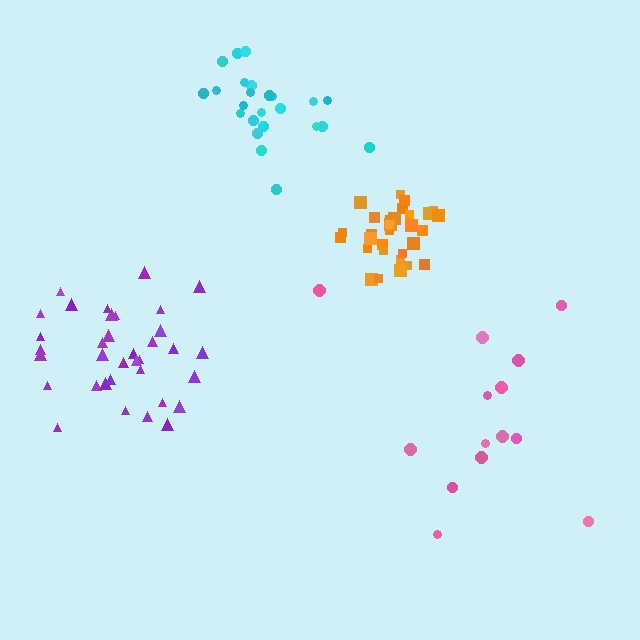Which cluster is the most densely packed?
Orange.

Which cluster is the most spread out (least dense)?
Pink.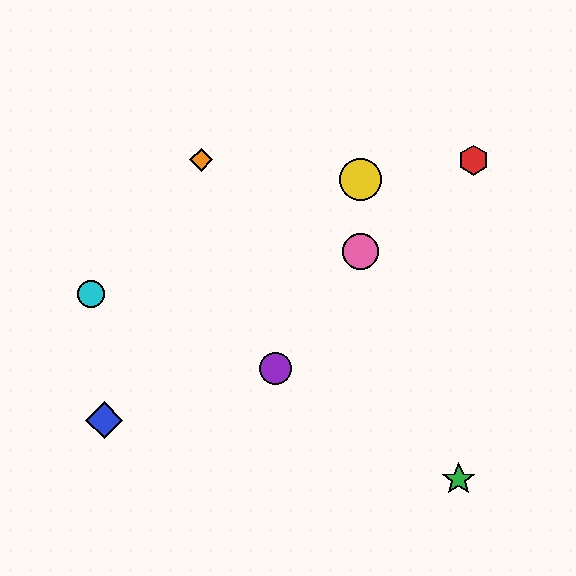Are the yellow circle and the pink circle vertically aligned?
Yes, both are at x≈360.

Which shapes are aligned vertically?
The yellow circle, the pink circle are aligned vertically.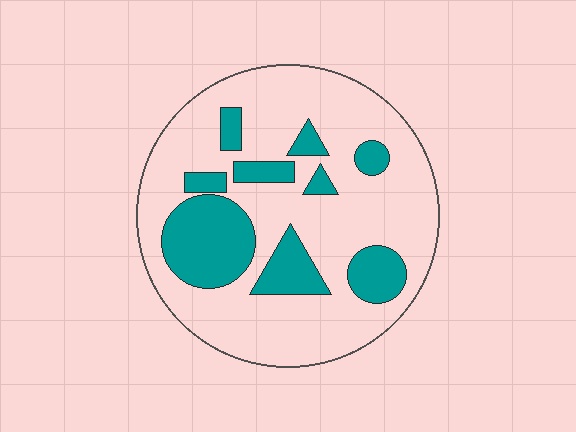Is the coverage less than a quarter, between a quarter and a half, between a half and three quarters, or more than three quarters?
Between a quarter and a half.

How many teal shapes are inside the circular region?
9.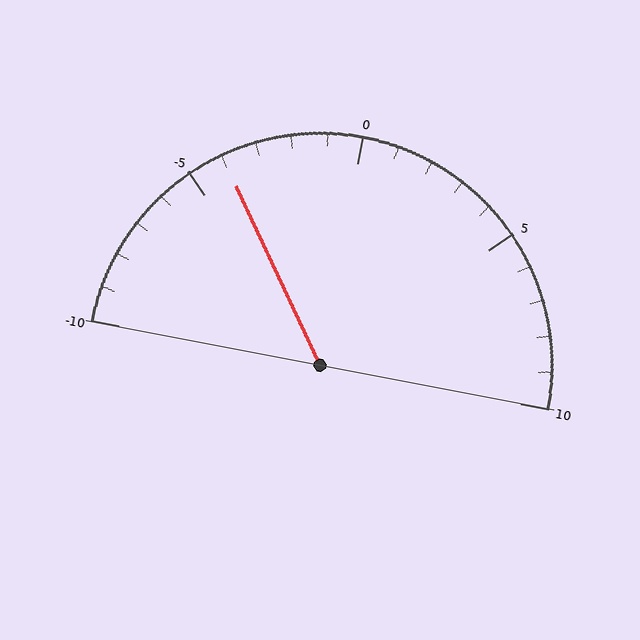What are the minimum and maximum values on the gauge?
The gauge ranges from -10 to 10.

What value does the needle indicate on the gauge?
The needle indicates approximately -4.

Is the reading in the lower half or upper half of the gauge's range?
The reading is in the lower half of the range (-10 to 10).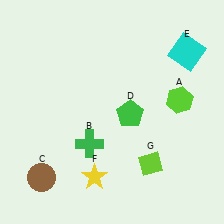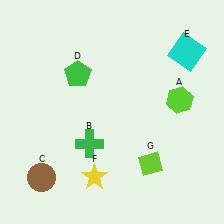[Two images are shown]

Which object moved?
The green pentagon (D) moved left.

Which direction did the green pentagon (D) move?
The green pentagon (D) moved left.